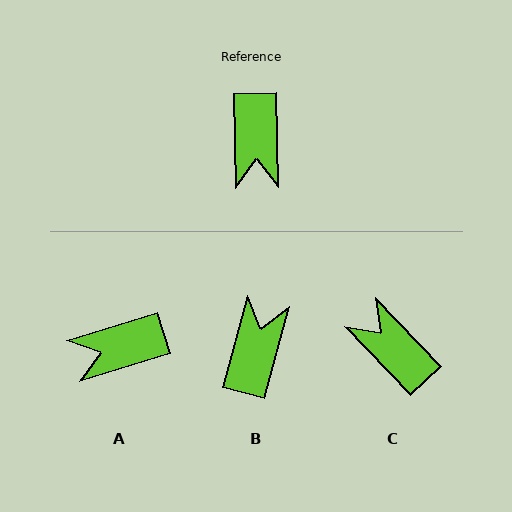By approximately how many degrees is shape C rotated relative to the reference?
Approximately 138 degrees clockwise.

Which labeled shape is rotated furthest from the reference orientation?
B, about 164 degrees away.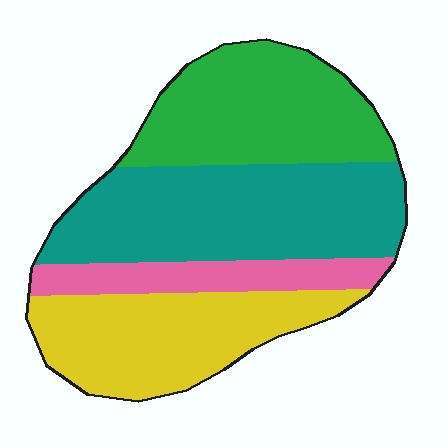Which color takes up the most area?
Teal, at roughly 35%.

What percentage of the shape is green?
Green takes up about one quarter (1/4) of the shape.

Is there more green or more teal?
Teal.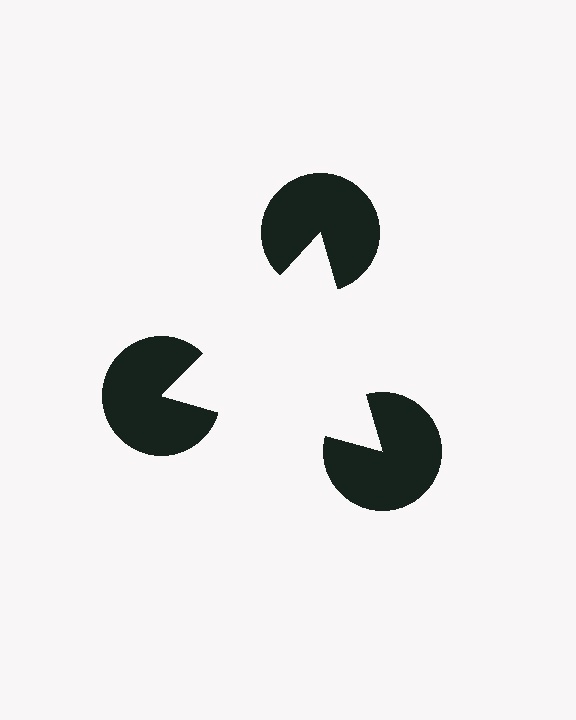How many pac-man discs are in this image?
There are 3 — one at each vertex of the illusory triangle.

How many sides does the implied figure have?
3 sides.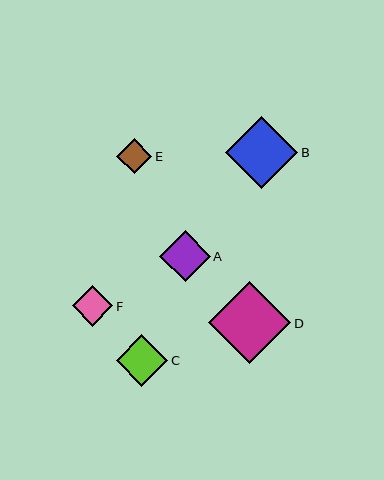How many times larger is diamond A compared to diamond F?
Diamond A is approximately 1.2 times the size of diamond F.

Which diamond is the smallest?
Diamond E is the smallest with a size of approximately 35 pixels.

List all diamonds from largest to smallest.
From largest to smallest: D, B, C, A, F, E.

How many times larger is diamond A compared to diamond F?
Diamond A is approximately 1.2 times the size of diamond F.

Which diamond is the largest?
Diamond D is the largest with a size of approximately 82 pixels.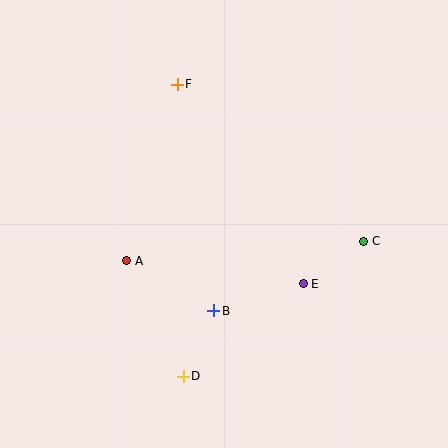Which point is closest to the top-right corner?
Point C is closest to the top-right corner.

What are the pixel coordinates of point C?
Point C is at (364, 241).